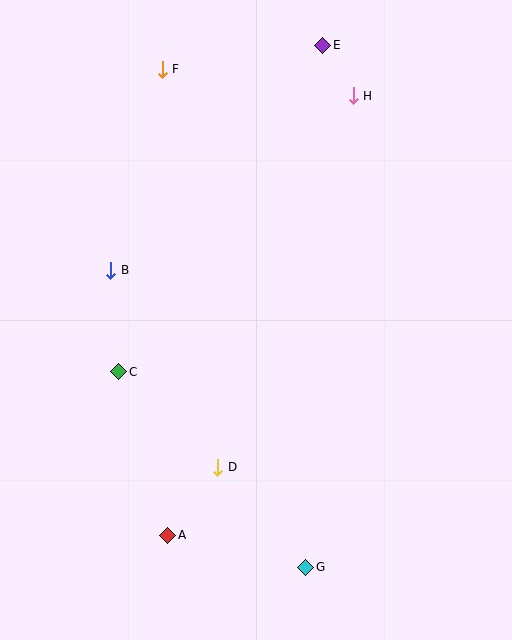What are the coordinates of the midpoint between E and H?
The midpoint between E and H is at (338, 70).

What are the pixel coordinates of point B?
Point B is at (111, 270).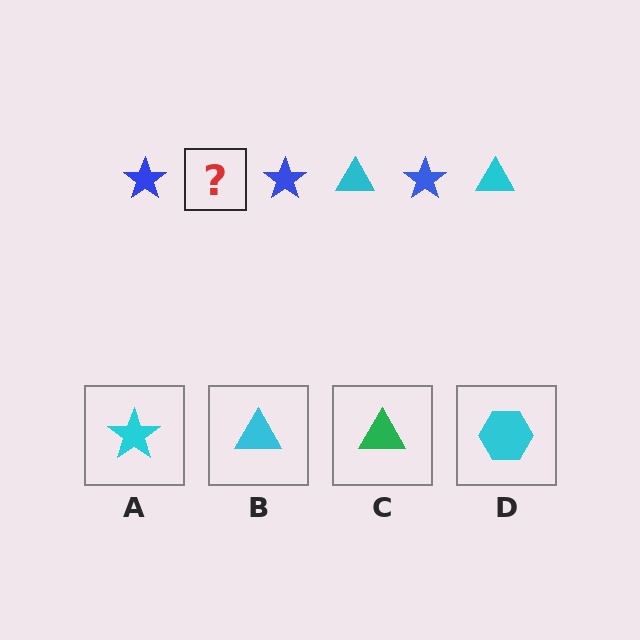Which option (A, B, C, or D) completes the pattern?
B.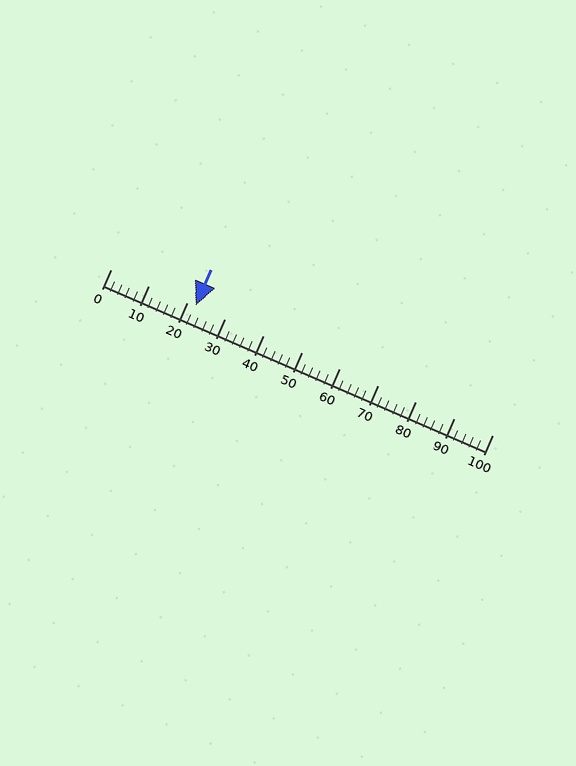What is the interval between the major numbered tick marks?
The major tick marks are spaced 10 units apart.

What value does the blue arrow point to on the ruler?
The blue arrow points to approximately 22.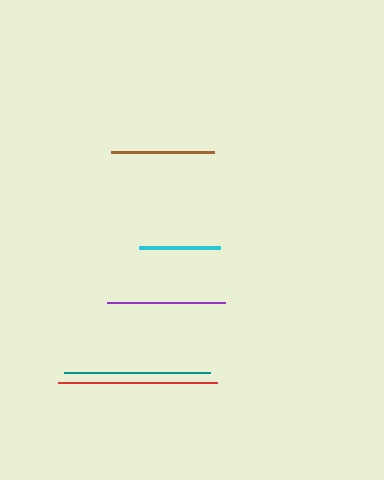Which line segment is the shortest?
The cyan line is the shortest at approximately 82 pixels.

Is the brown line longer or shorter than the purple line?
The purple line is longer than the brown line.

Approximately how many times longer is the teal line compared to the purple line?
The teal line is approximately 1.2 times the length of the purple line.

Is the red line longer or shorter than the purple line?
The red line is longer than the purple line.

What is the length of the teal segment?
The teal segment is approximately 146 pixels long.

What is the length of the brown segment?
The brown segment is approximately 102 pixels long.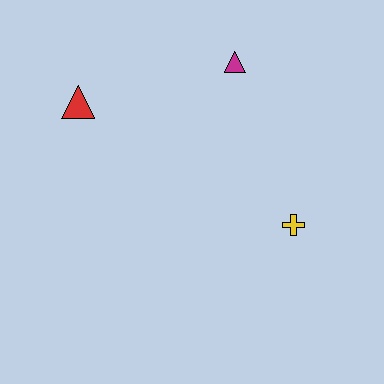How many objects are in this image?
There are 3 objects.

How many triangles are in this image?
There are 2 triangles.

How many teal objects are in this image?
There are no teal objects.